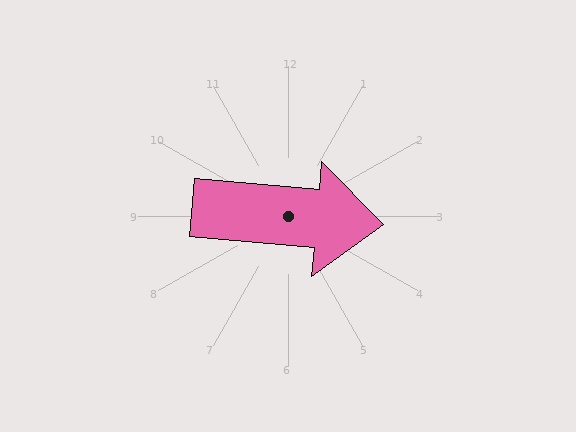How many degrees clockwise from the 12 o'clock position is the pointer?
Approximately 95 degrees.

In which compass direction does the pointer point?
East.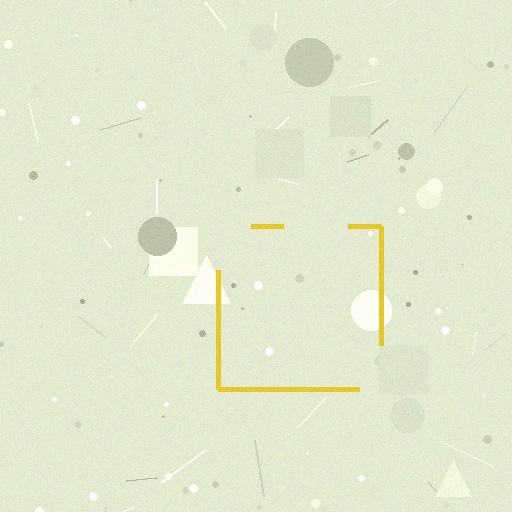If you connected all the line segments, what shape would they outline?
They would outline a square.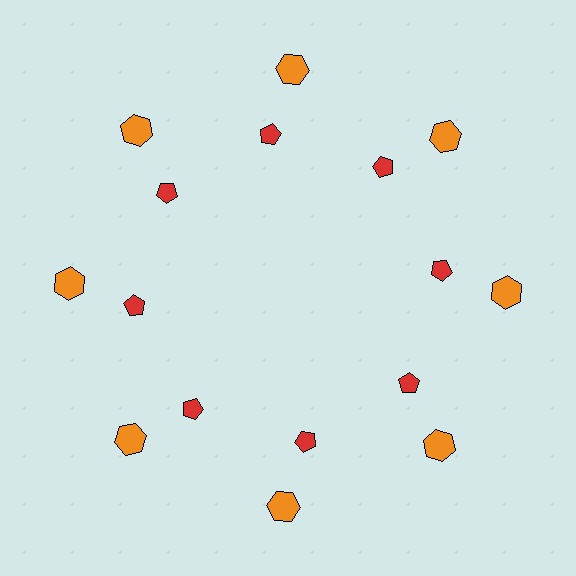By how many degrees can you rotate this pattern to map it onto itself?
The pattern maps onto itself every 45 degrees of rotation.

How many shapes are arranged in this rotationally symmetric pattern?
There are 16 shapes, arranged in 8 groups of 2.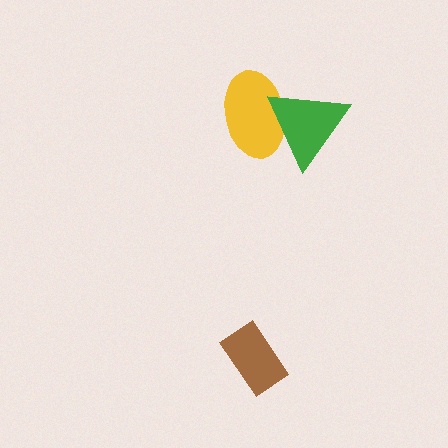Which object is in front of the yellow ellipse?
The green triangle is in front of the yellow ellipse.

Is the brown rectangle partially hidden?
No, no other shape covers it.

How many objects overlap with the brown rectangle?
0 objects overlap with the brown rectangle.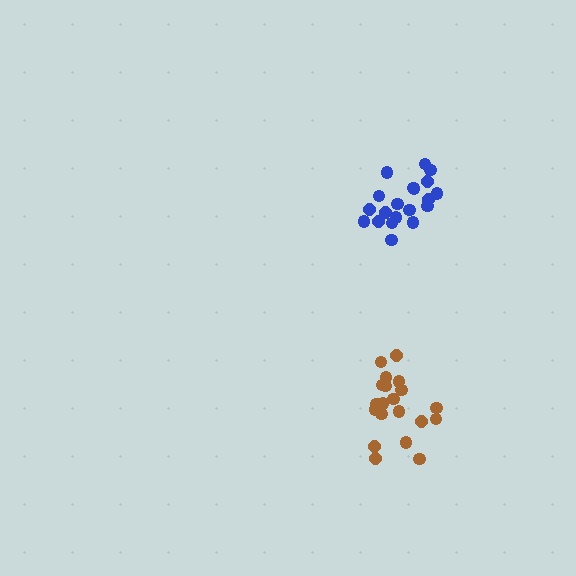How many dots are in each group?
Group 1: 20 dots, Group 2: 20 dots (40 total).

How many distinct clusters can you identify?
There are 2 distinct clusters.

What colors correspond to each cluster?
The clusters are colored: blue, brown.